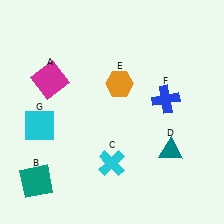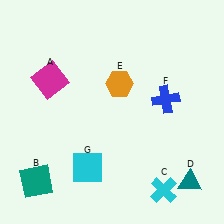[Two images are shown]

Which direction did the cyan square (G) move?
The cyan square (G) moved right.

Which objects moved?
The objects that moved are: the cyan cross (C), the teal triangle (D), the cyan square (G).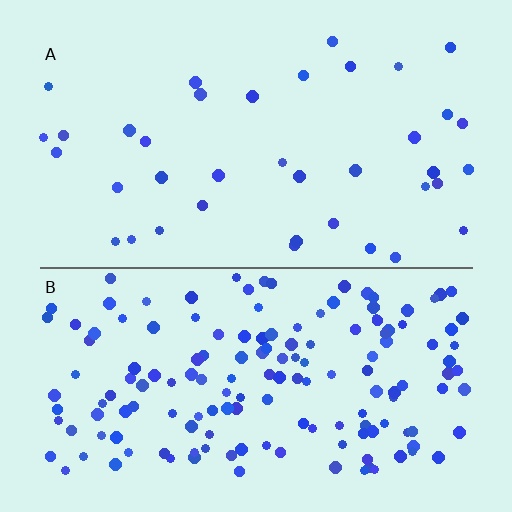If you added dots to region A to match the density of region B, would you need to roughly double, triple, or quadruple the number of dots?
Approximately quadruple.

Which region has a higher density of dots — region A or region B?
B (the bottom).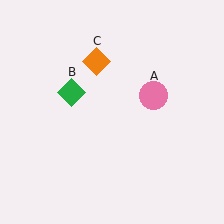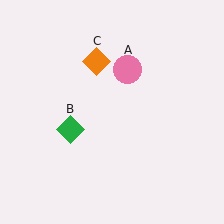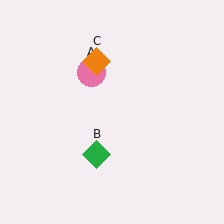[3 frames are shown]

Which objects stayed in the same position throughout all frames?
Orange diamond (object C) remained stationary.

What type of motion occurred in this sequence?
The pink circle (object A), green diamond (object B) rotated counterclockwise around the center of the scene.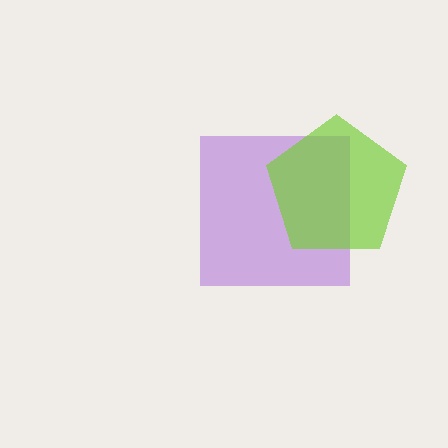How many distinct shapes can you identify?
There are 2 distinct shapes: a purple square, a lime pentagon.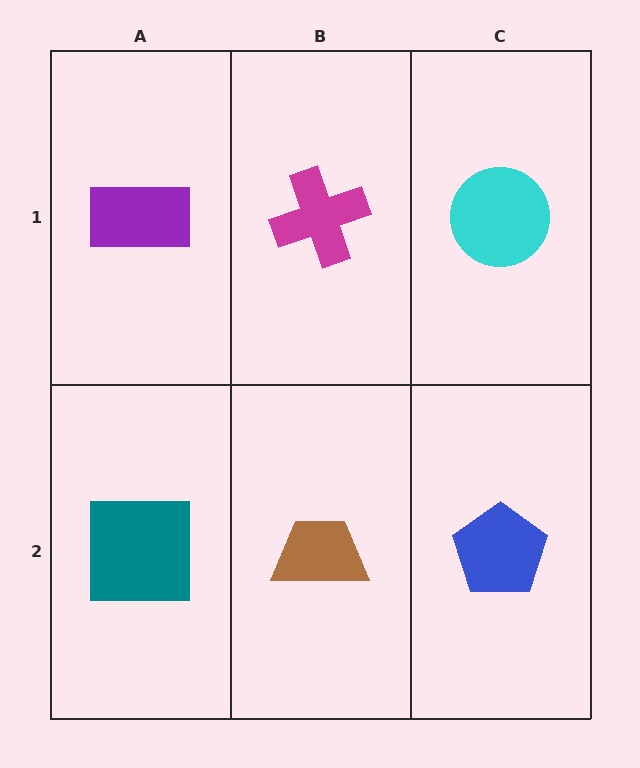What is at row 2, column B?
A brown trapezoid.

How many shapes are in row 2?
3 shapes.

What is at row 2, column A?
A teal square.